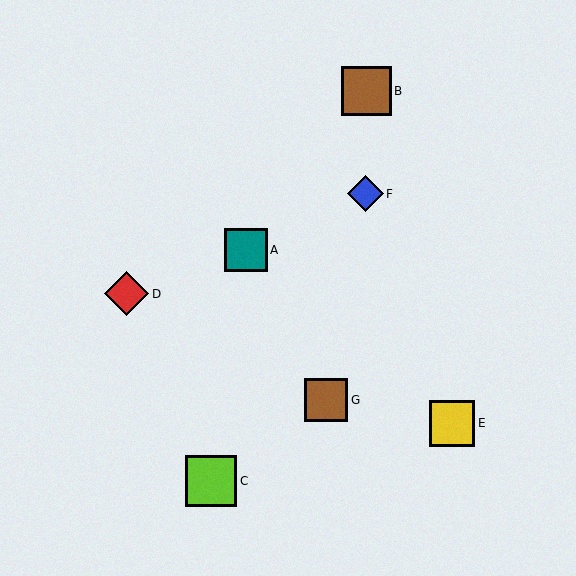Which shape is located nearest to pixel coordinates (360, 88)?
The brown square (labeled B) at (366, 91) is nearest to that location.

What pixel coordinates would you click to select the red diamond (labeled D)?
Click at (127, 294) to select the red diamond D.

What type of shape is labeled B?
Shape B is a brown square.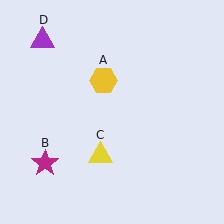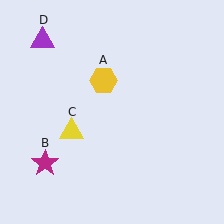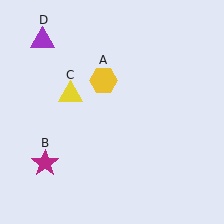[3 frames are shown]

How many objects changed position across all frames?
1 object changed position: yellow triangle (object C).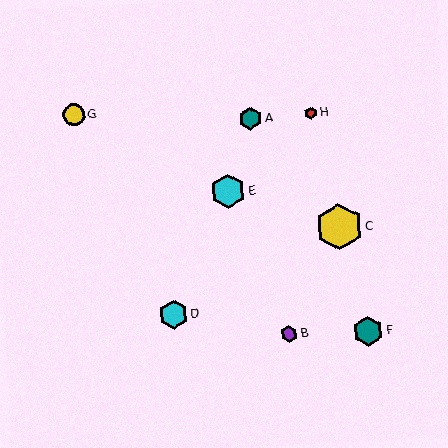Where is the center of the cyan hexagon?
The center of the cyan hexagon is at (173, 315).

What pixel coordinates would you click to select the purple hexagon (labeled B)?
Click at (289, 334) to select the purple hexagon B.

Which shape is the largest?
The yellow hexagon (labeled C) is the largest.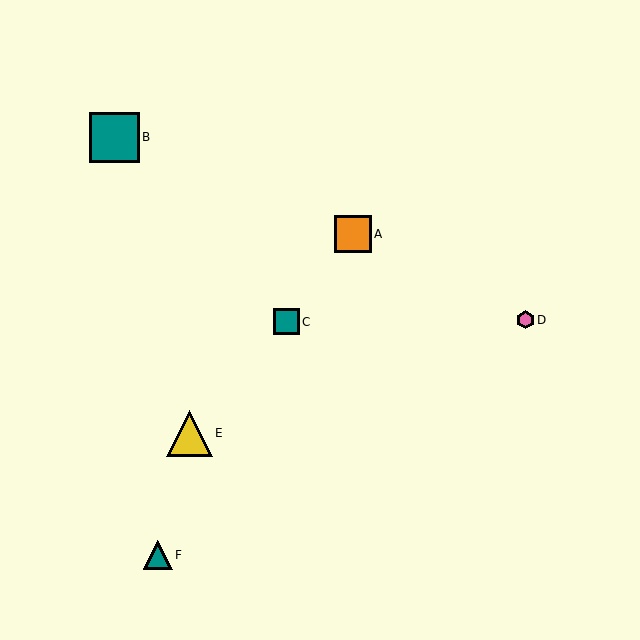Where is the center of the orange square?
The center of the orange square is at (353, 234).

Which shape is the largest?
The teal square (labeled B) is the largest.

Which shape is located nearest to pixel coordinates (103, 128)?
The teal square (labeled B) at (114, 137) is nearest to that location.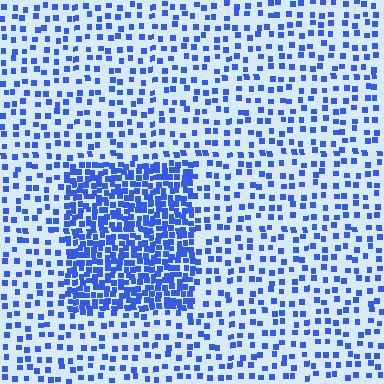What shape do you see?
I see a rectangle.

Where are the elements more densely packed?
The elements are more densely packed inside the rectangle boundary.